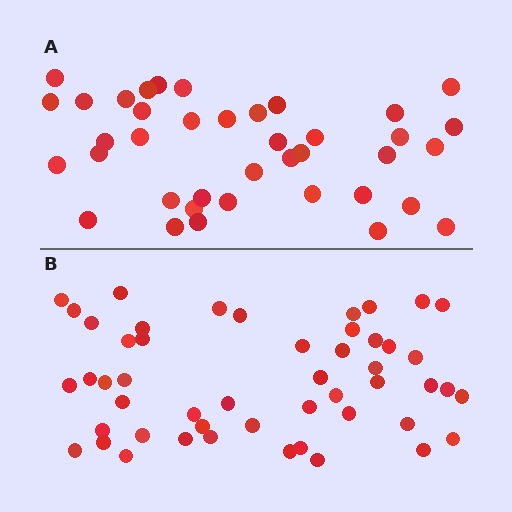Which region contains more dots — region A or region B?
Region B (the bottom region) has more dots.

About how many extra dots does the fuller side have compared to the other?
Region B has roughly 12 or so more dots than region A.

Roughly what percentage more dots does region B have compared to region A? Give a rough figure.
About 30% more.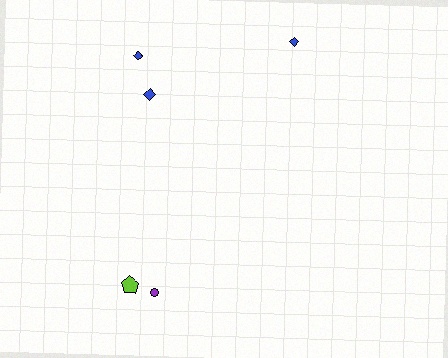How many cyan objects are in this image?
There are no cyan objects.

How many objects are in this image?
There are 5 objects.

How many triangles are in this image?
There are no triangles.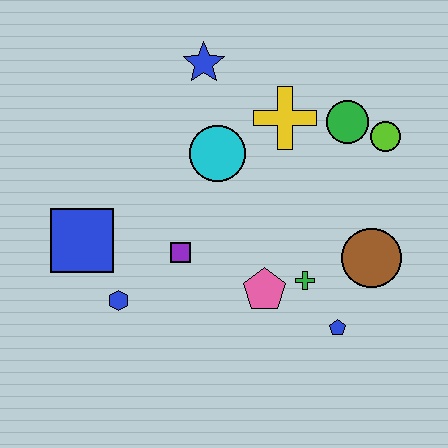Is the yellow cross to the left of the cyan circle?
No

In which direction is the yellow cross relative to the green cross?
The yellow cross is above the green cross.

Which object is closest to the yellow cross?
The green circle is closest to the yellow cross.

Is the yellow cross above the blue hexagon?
Yes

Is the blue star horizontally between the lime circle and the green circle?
No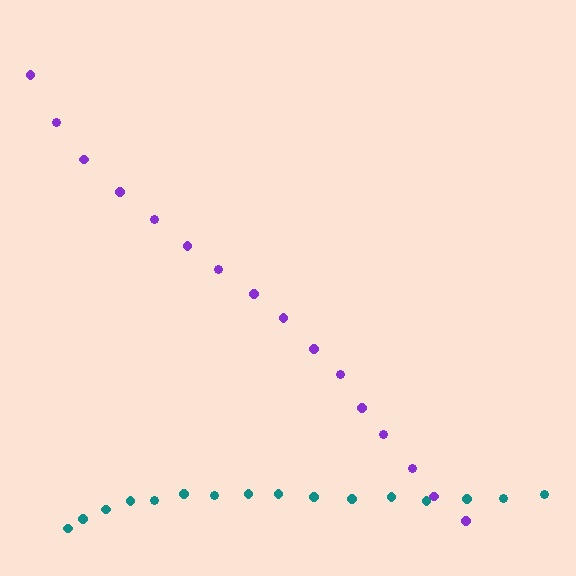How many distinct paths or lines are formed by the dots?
There are 2 distinct paths.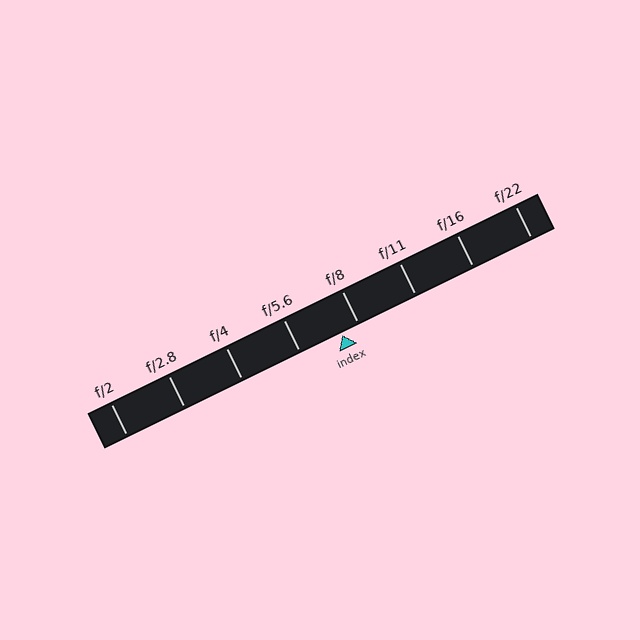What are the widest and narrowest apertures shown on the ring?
The widest aperture shown is f/2 and the narrowest is f/22.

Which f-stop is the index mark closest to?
The index mark is closest to f/8.